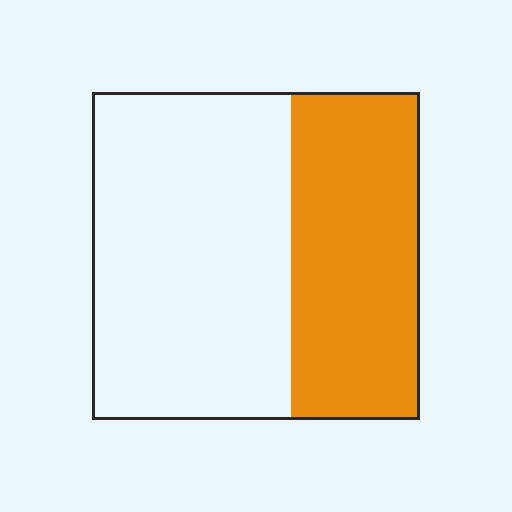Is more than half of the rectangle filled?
No.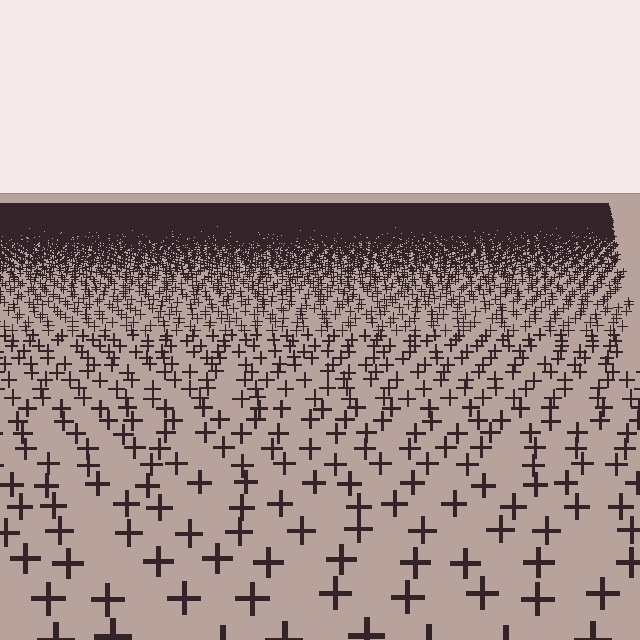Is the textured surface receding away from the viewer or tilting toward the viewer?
The surface is receding away from the viewer. Texture elements get smaller and denser toward the top.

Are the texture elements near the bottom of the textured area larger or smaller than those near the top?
Larger. Near the bottom, elements are closer to the viewer and appear at a bigger on-screen size.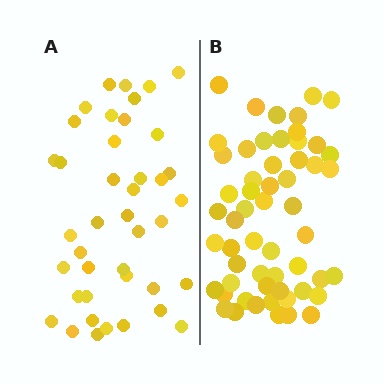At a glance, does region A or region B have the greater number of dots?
Region B (the right region) has more dots.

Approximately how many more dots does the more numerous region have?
Region B has approximately 15 more dots than region A.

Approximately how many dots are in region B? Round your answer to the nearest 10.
About 60 dots. (The exact count is 56, which rounds to 60.)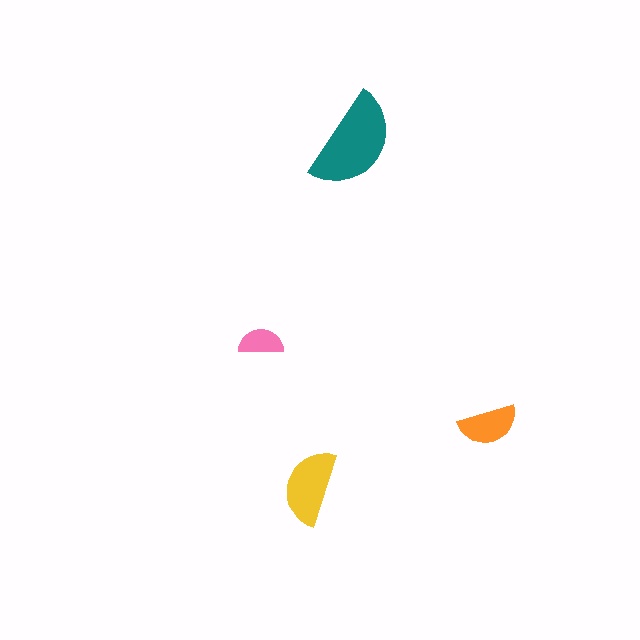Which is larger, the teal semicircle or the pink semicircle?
The teal one.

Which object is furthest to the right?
The orange semicircle is rightmost.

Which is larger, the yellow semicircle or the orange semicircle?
The yellow one.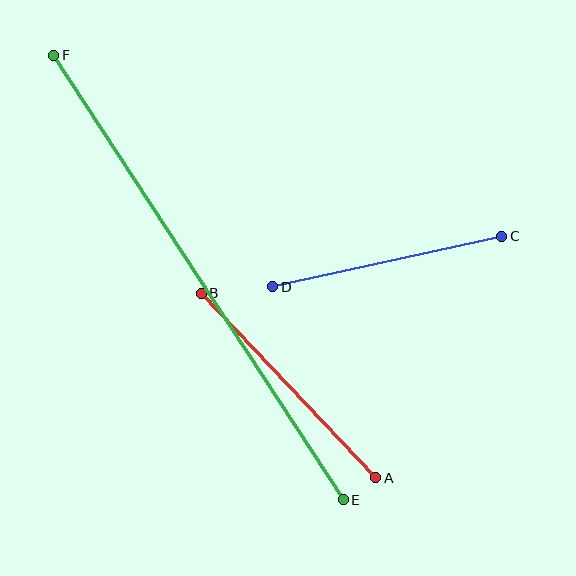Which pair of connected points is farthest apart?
Points E and F are farthest apart.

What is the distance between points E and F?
The distance is approximately 530 pixels.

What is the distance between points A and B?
The distance is approximately 254 pixels.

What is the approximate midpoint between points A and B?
The midpoint is at approximately (289, 386) pixels.